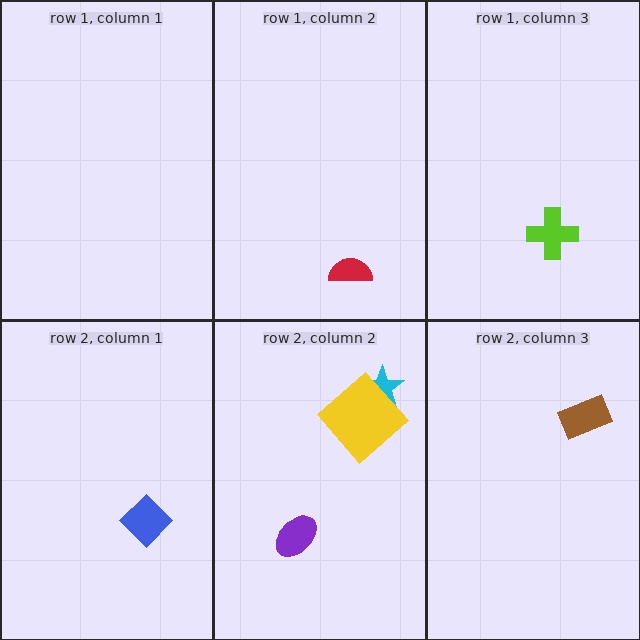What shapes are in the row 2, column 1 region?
The blue diamond.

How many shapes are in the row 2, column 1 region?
1.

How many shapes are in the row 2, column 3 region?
1.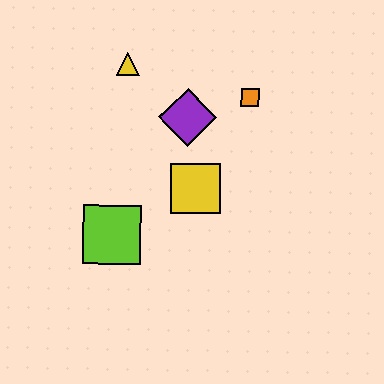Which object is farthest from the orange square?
The lime square is farthest from the orange square.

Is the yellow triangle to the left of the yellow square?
Yes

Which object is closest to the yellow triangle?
The purple diamond is closest to the yellow triangle.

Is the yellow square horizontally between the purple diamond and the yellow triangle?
No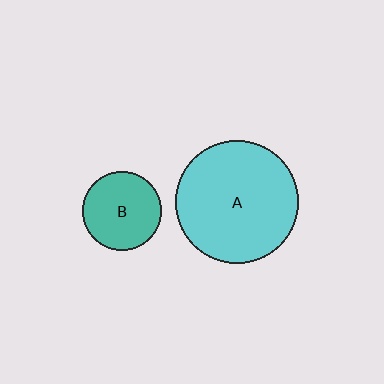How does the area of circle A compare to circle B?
Approximately 2.4 times.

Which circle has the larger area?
Circle A (cyan).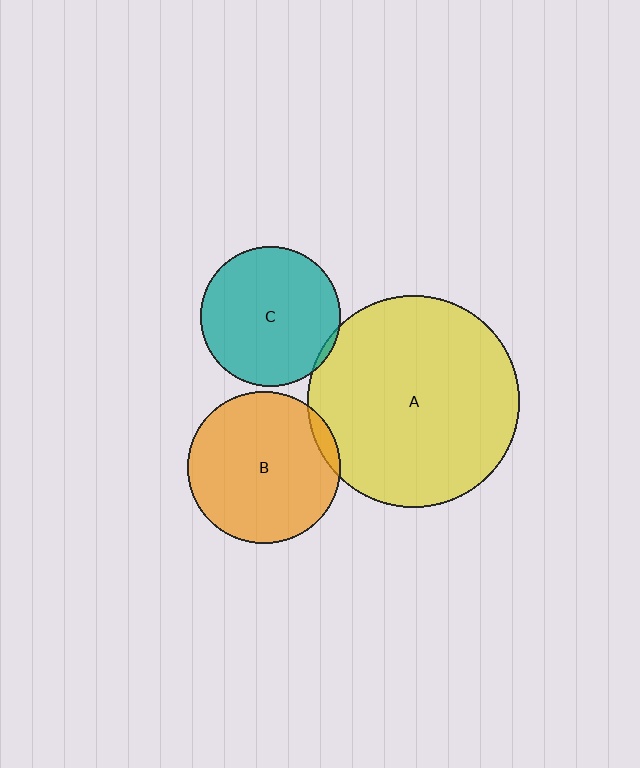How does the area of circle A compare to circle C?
Approximately 2.3 times.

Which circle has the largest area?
Circle A (yellow).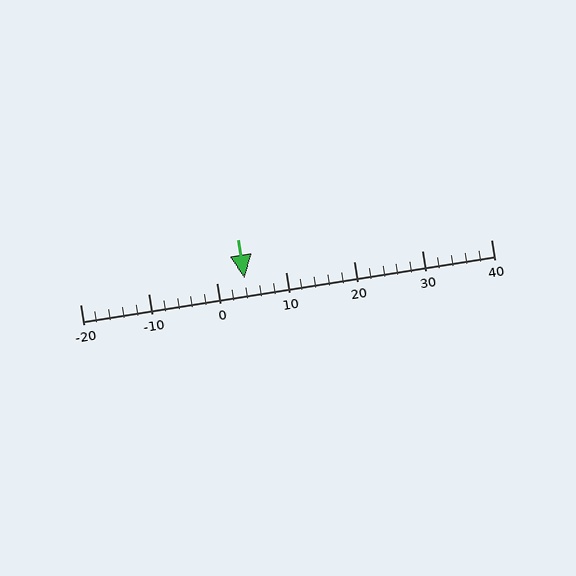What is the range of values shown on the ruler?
The ruler shows values from -20 to 40.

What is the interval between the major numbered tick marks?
The major tick marks are spaced 10 units apart.